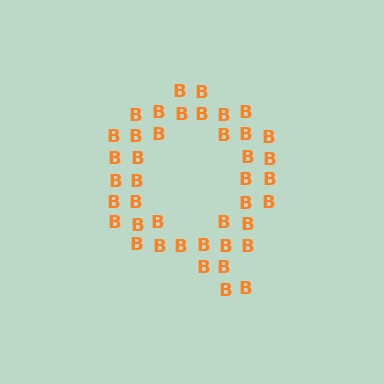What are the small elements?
The small elements are letter B's.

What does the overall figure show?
The overall figure shows the letter Q.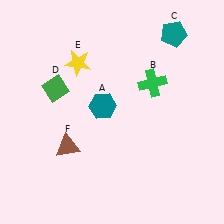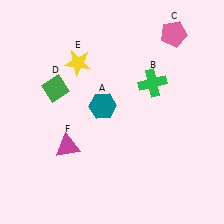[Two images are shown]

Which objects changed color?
C changed from teal to pink. F changed from brown to magenta.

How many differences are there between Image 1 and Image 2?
There are 2 differences between the two images.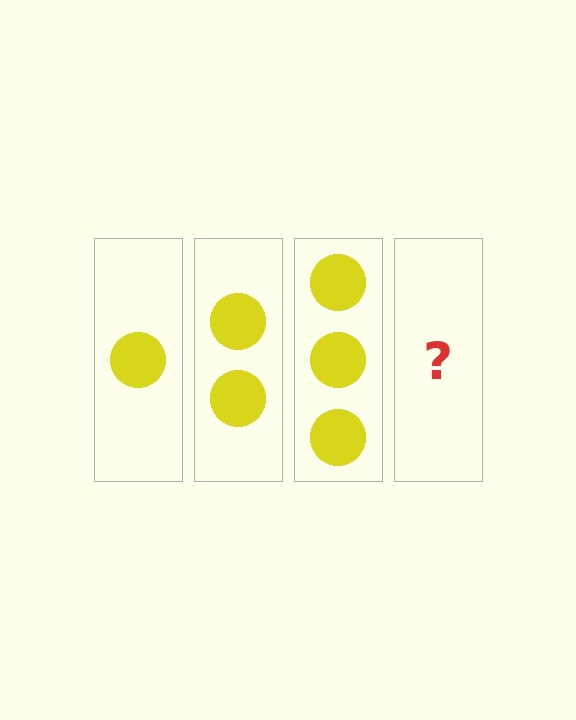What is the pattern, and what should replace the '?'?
The pattern is that each step adds one more circle. The '?' should be 4 circles.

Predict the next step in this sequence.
The next step is 4 circles.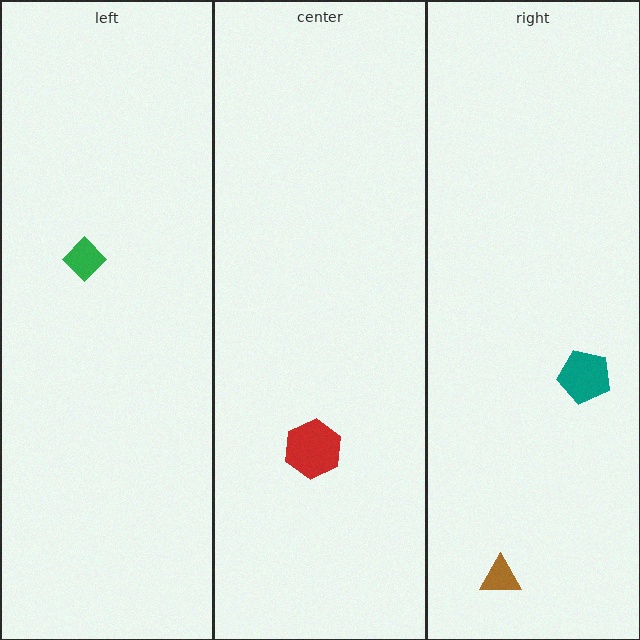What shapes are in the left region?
The green diamond.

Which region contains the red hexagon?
The center region.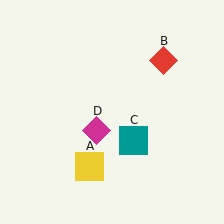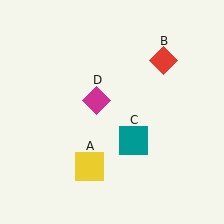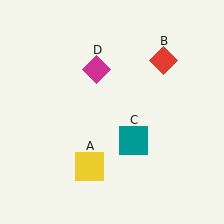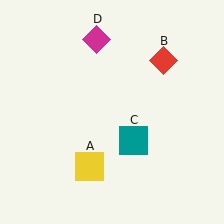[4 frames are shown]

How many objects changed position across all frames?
1 object changed position: magenta diamond (object D).